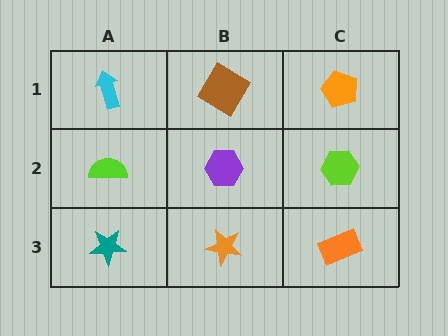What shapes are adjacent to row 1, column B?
A purple hexagon (row 2, column B), a cyan arrow (row 1, column A), an orange pentagon (row 1, column C).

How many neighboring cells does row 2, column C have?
3.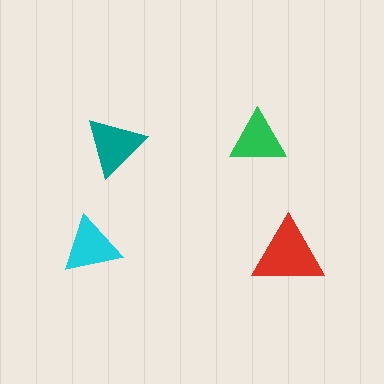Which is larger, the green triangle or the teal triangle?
The teal one.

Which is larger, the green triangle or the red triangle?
The red one.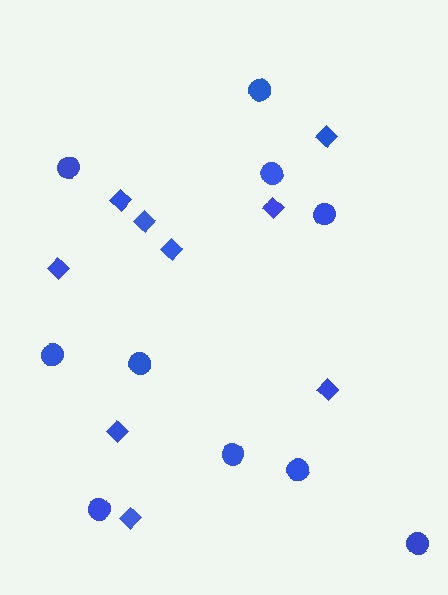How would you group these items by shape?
There are 2 groups: one group of diamonds (9) and one group of circles (10).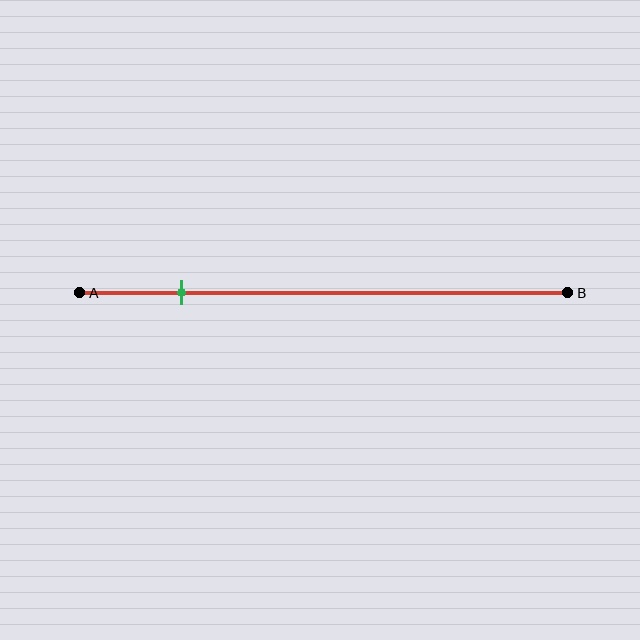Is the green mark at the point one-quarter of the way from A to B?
No, the mark is at about 20% from A, not at the 25% one-quarter point.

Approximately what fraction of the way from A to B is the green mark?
The green mark is approximately 20% of the way from A to B.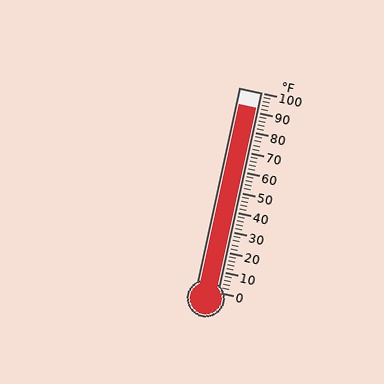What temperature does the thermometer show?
The thermometer shows approximately 92°F.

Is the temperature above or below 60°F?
The temperature is above 60°F.